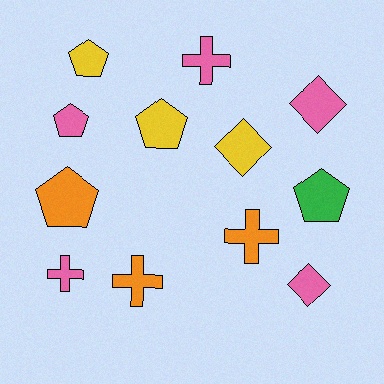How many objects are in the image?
There are 12 objects.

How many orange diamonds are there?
There are no orange diamonds.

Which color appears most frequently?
Pink, with 5 objects.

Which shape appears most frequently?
Pentagon, with 5 objects.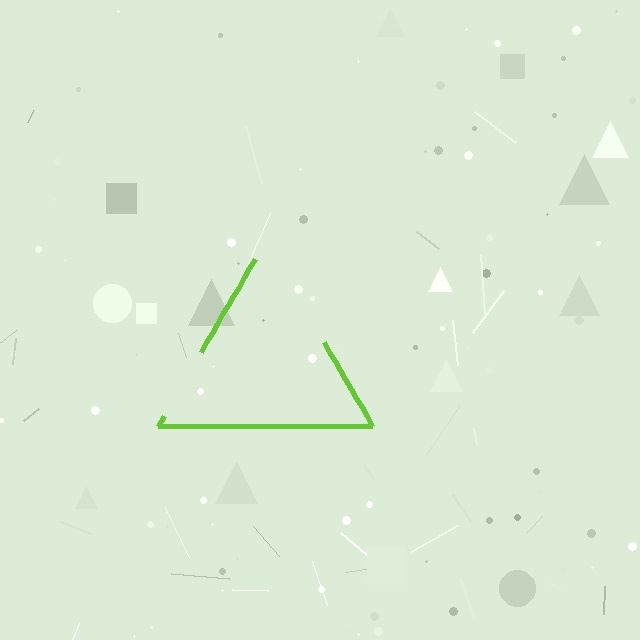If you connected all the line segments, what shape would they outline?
They would outline a triangle.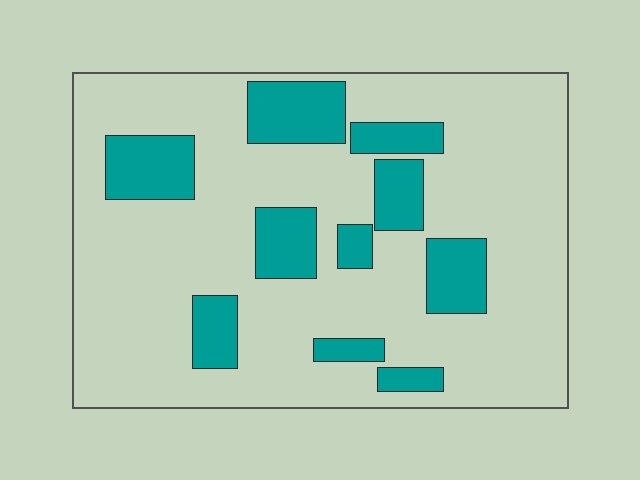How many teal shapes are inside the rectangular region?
10.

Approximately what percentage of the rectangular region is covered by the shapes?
Approximately 20%.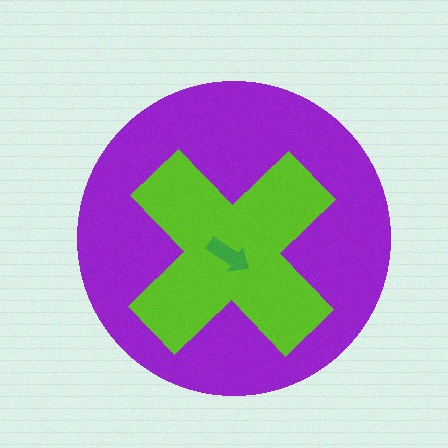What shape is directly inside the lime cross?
The green arrow.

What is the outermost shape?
The purple circle.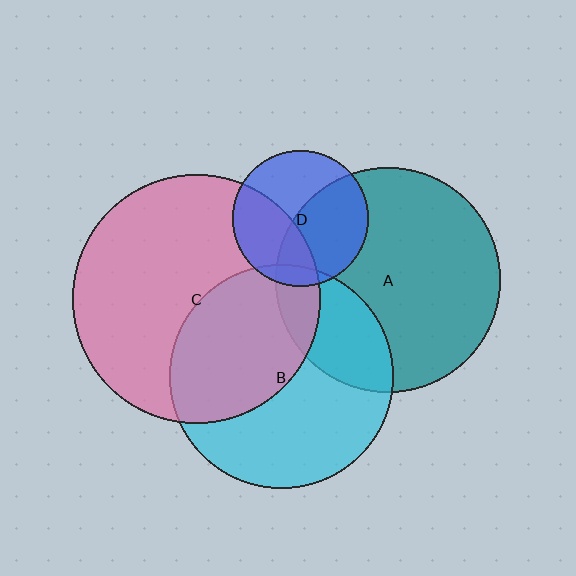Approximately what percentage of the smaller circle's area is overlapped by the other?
Approximately 10%.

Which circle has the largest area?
Circle C (pink).